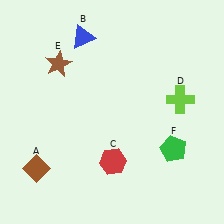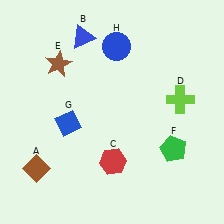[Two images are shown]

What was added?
A blue diamond (G), a blue circle (H) were added in Image 2.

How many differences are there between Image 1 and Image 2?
There are 2 differences between the two images.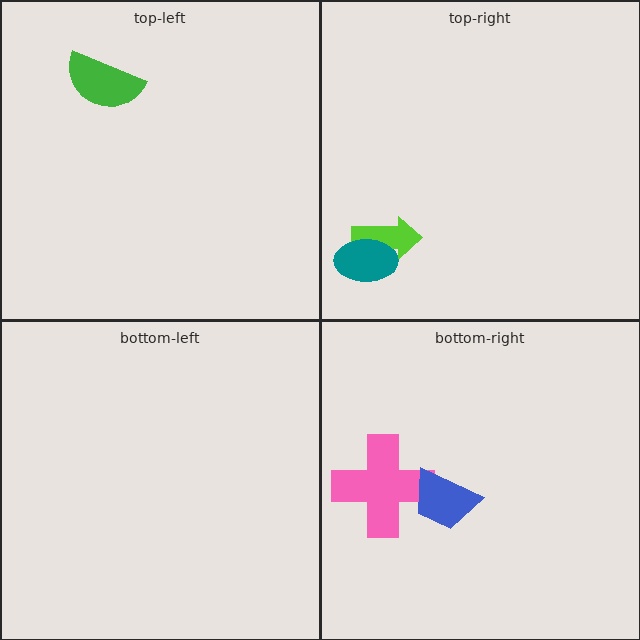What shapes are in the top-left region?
The green semicircle.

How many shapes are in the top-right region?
2.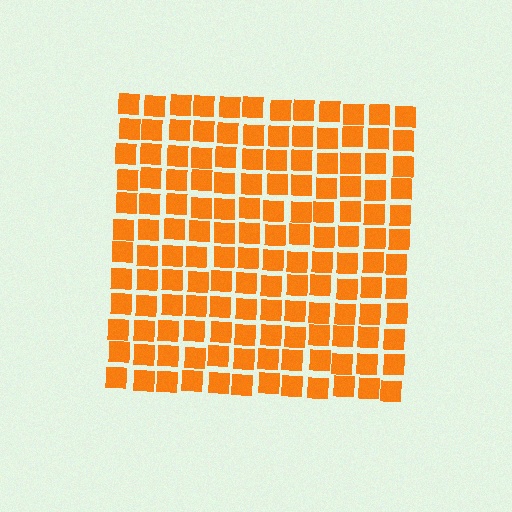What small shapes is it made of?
It is made of small squares.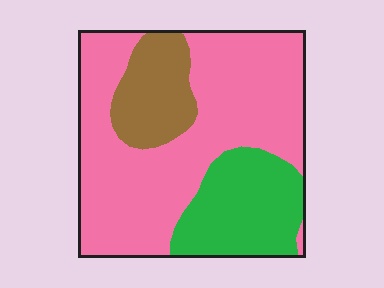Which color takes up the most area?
Pink, at roughly 60%.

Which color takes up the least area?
Brown, at roughly 15%.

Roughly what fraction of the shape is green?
Green takes up less than a quarter of the shape.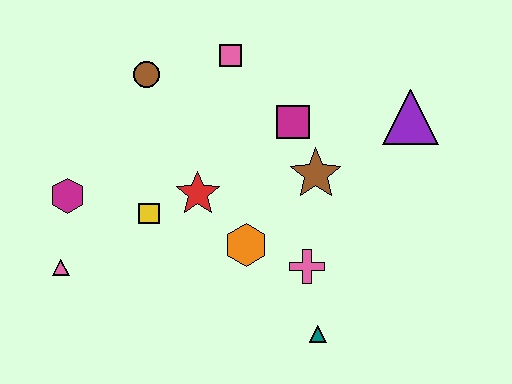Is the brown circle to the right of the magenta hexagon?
Yes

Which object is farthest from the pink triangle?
The purple triangle is farthest from the pink triangle.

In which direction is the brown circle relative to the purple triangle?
The brown circle is to the left of the purple triangle.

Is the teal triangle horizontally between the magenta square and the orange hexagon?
No